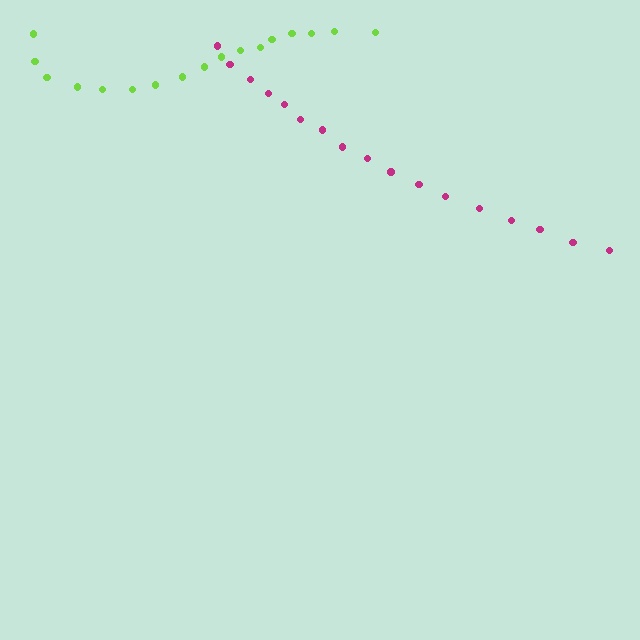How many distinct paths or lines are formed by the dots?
There are 2 distinct paths.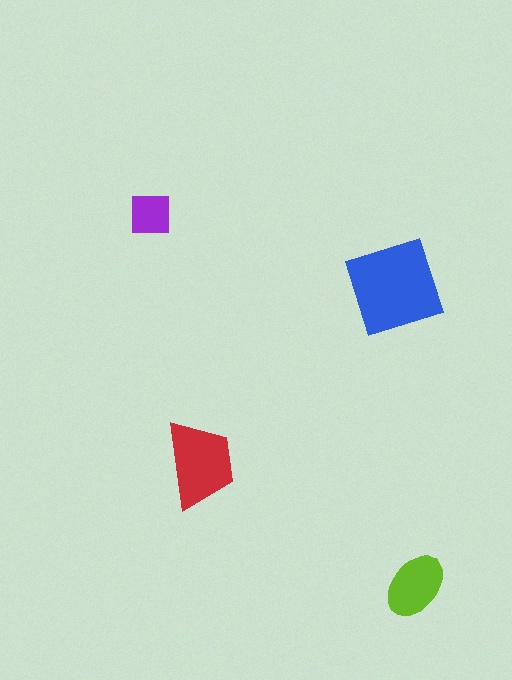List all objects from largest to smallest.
The blue diamond, the red trapezoid, the lime ellipse, the purple square.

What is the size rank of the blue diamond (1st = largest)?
1st.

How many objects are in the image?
There are 4 objects in the image.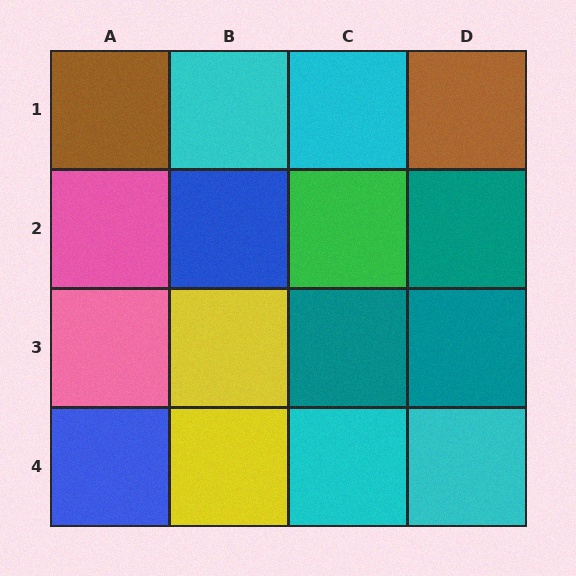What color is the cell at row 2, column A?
Pink.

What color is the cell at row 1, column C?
Cyan.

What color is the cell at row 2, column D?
Teal.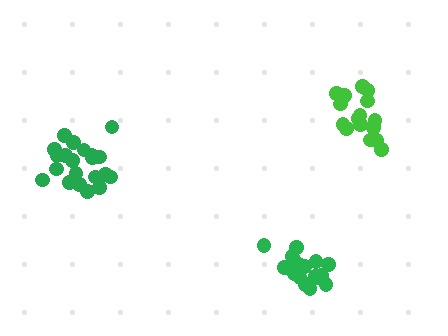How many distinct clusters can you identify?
There are 3 distinct clusters.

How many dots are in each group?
Group 1: 21 dots, Group 2: 18 dots, Group 3: 16 dots (55 total).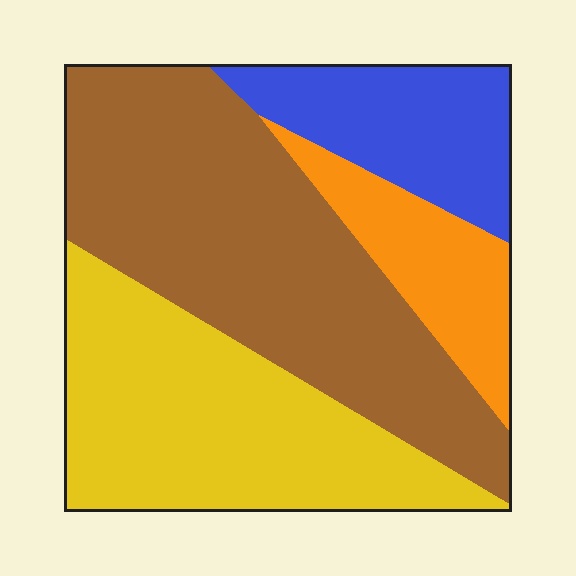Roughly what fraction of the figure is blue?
Blue covers about 15% of the figure.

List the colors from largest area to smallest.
From largest to smallest: brown, yellow, blue, orange.